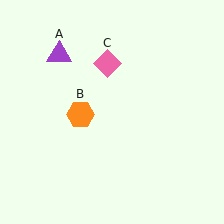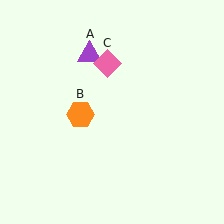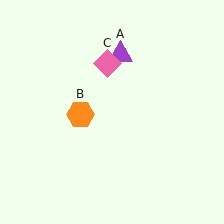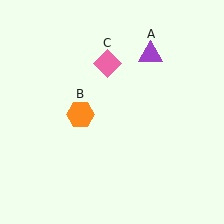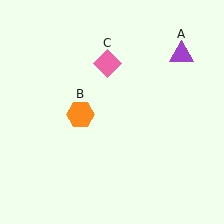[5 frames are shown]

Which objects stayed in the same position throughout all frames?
Orange hexagon (object B) and pink diamond (object C) remained stationary.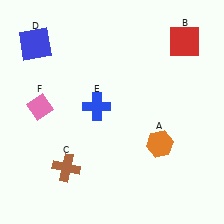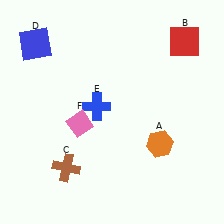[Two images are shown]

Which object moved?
The pink diamond (F) moved right.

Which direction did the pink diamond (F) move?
The pink diamond (F) moved right.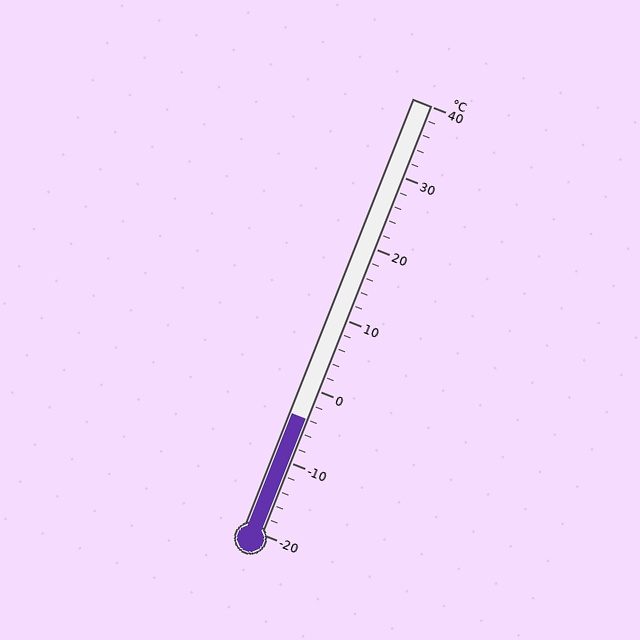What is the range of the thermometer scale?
The thermometer scale ranges from -20°C to 40°C.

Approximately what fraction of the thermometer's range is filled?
The thermometer is filled to approximately 25% of its range.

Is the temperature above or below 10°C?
The temperature is below 10°C.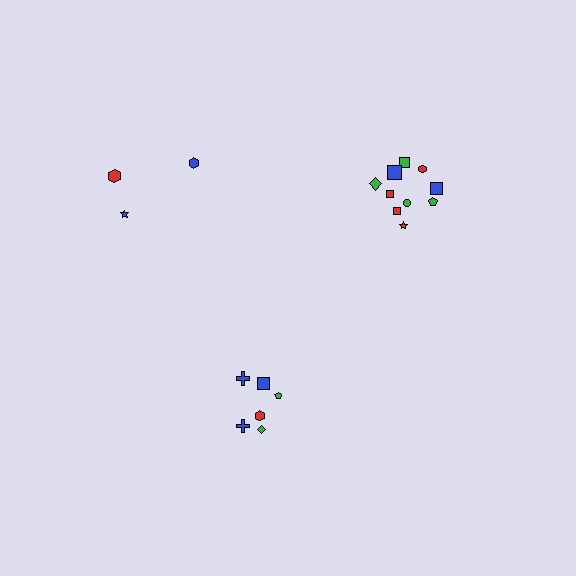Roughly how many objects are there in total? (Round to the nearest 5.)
Roughly 20 objects in total.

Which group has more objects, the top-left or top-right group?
The top-right group.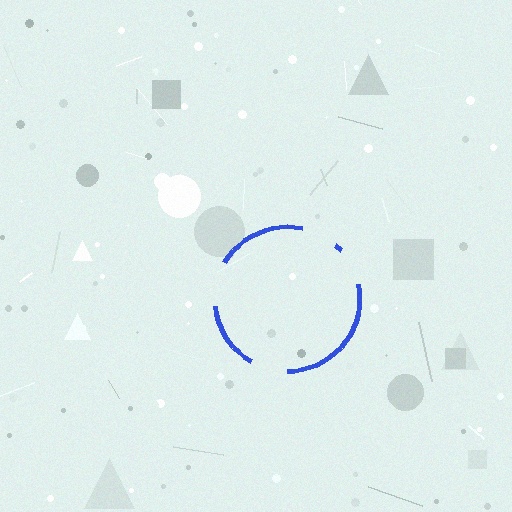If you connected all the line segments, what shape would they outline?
They would outline a circle.